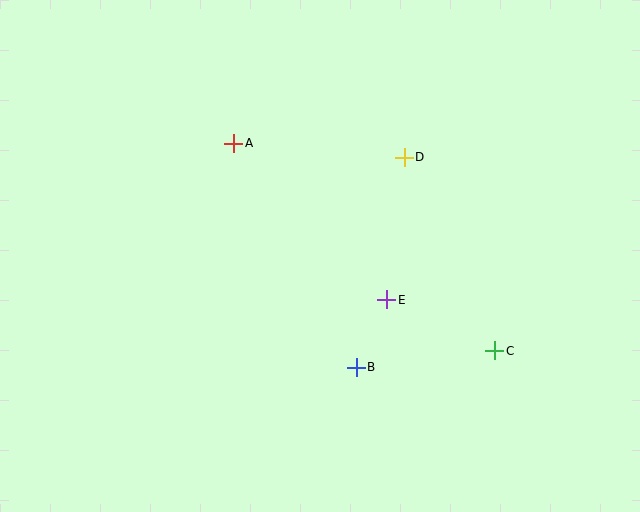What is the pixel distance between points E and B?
The distance between E and B is 74 pixels.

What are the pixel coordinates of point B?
Point B is at (356, 367).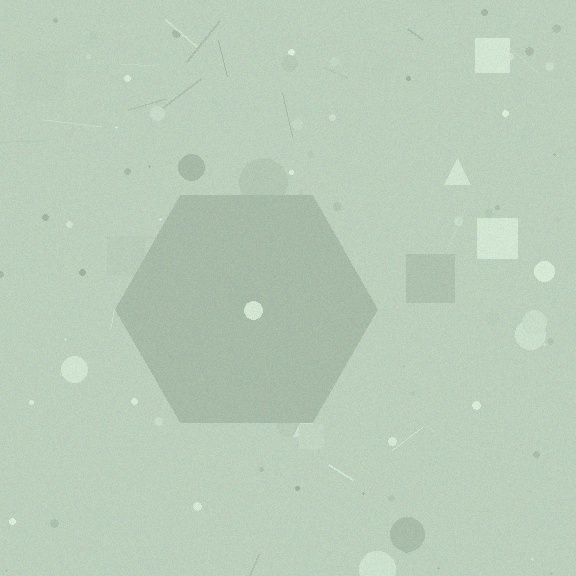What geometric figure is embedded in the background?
A hexagon is embedded in the background.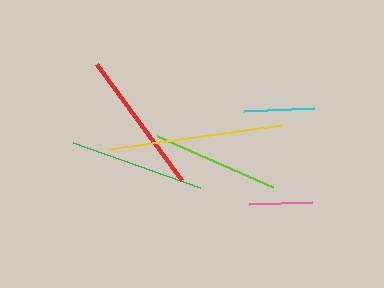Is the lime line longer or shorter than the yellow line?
The yellow line is longer than the lime line.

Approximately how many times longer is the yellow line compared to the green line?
The yellow line is approximately 1.3 times the length of the green line.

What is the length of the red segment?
The red segment is approximately 144 pixels long.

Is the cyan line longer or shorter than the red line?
The red line is longer than the cyan line.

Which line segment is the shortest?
The pink line is the shortest at approximately 63 pixels.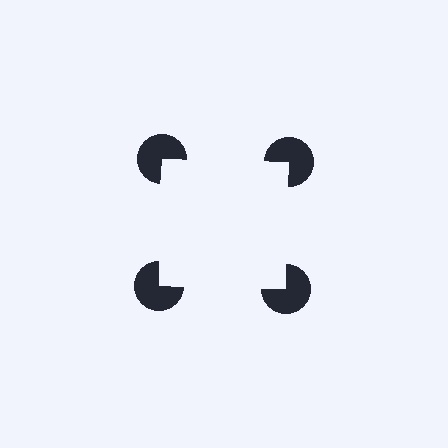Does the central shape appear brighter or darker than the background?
It typically appears slightly brighter than the background, even though no actual brightness change is drawn.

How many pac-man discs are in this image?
There are 4 — one at each vertex of the illusory square.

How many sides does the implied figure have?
4 sides.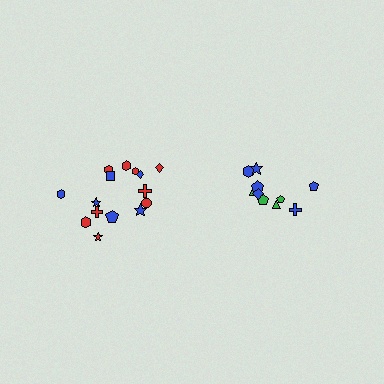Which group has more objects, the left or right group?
The left group.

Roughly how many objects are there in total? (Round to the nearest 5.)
Roughly 25 objects in total.